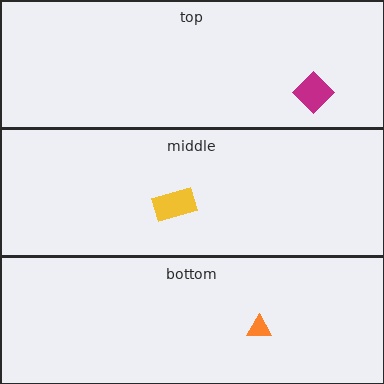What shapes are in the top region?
The magenta diamond.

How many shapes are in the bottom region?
1.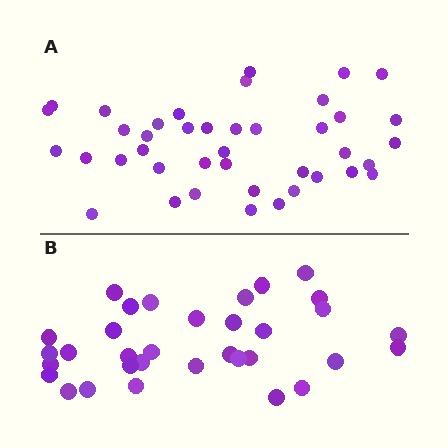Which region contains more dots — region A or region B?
Region A (the top region) has more dots.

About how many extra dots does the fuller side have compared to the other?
Region A has roughly 8 or so more dots than region B.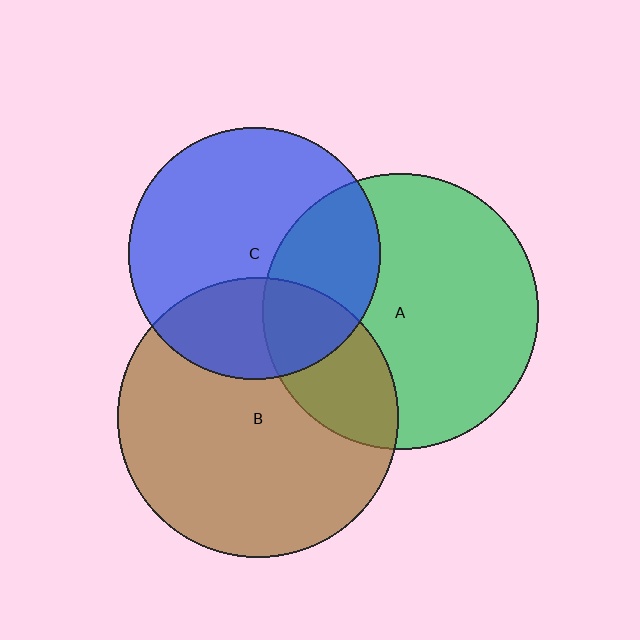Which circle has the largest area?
Circle B (brown).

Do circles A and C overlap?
Yes.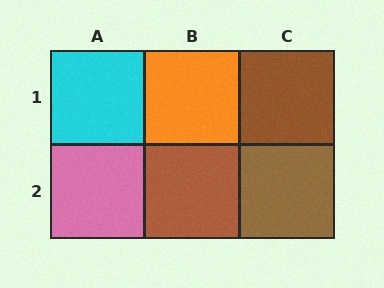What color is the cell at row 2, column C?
Brown.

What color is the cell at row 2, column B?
Brown.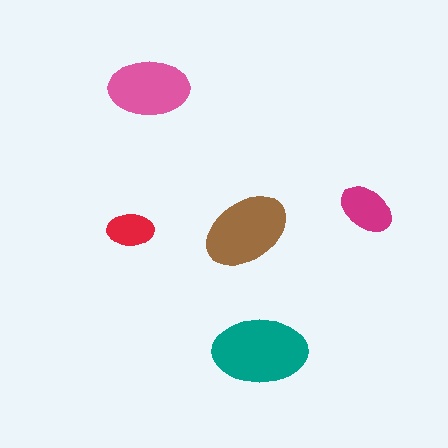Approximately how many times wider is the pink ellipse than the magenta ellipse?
About 1.5 times wider.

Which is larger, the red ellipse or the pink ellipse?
The pink one.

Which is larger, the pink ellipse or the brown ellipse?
The brown one.